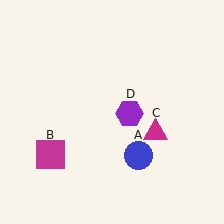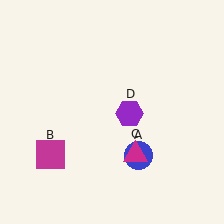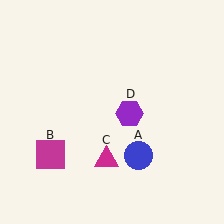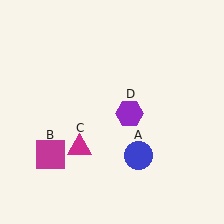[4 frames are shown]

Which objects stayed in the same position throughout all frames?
Blue circle (object A) and magenta square (object B) and purple hexagon (object D) remained stationary.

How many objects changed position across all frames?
1 object changed position: magenta triangle (object C).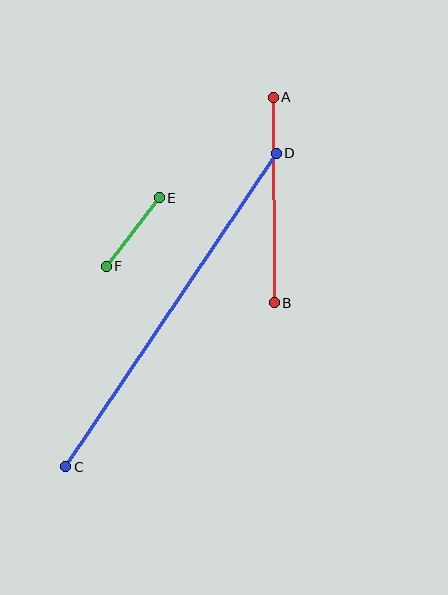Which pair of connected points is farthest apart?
Points C and D are farthest apart.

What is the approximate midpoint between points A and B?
The midpoint is at approximately (274, 200) pixels.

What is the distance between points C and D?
The distance is approximately 377 pixels.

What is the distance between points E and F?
The distance is approximately 87 pixels.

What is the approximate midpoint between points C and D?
The midpoint is at approximately (171, 310) pixels.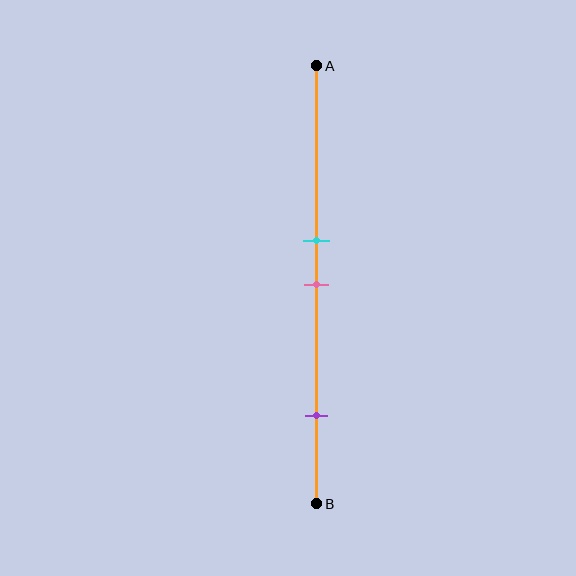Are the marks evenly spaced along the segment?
No, the marks are not evenly spaced.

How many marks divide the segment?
There are 3 marks dividing the segment.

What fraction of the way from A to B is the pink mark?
The pink mark is approximately 50% (0.5) of the way from A to B.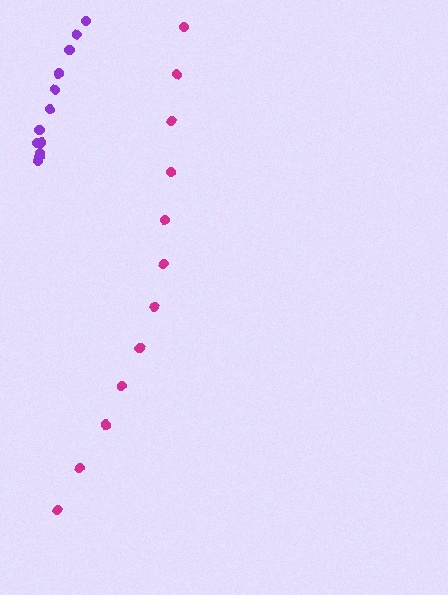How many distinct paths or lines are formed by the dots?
There are 2 distinct paths.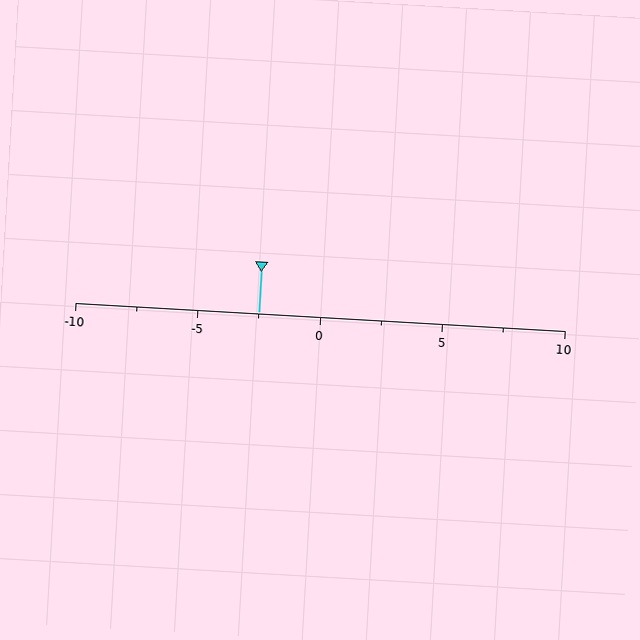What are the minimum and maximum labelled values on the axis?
The axis runs from -10 to 10.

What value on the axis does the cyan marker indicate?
The marker indicates approximately -2.5.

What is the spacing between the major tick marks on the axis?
The major ticks are spaced 5 apart.